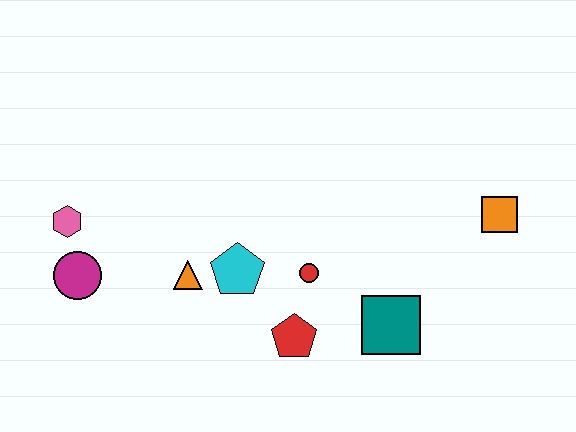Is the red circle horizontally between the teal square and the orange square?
No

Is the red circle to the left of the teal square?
Yes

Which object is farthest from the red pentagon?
The pink hexagon is farthest from the red pentagon.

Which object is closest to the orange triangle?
The cyan pentagon is closest to the orange triangle.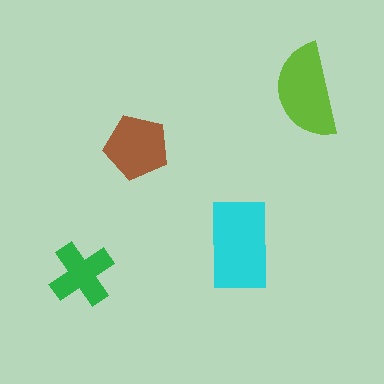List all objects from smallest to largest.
The green cross, the brown pentagon, the lime semicircle, the cyan rectangle.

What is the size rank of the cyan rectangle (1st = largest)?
1st.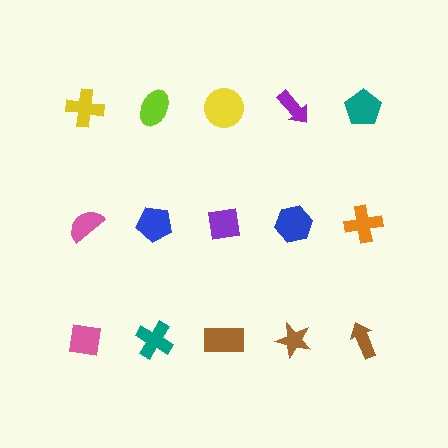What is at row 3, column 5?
A brown arrow.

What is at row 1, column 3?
A yellow circle.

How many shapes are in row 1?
5 shapes.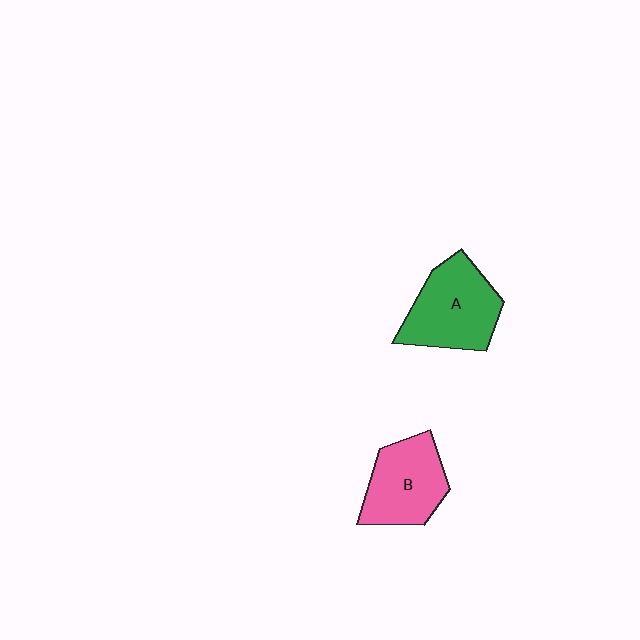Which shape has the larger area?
Shape A (green).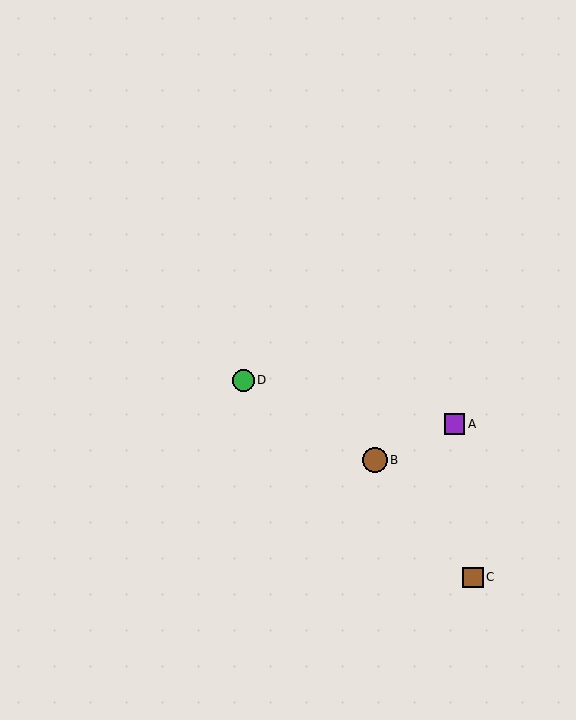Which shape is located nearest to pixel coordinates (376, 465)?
The brown circle (labeled B) at (375, 460) is nearest to that location.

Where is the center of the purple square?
The center of the purple square is at (454, 424).